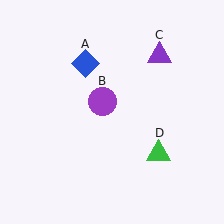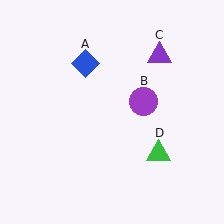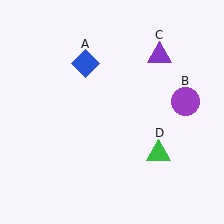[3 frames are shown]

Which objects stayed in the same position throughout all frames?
Blue diamond (object A) and purple triangle (object C) and green triangle (object D) remained stationary.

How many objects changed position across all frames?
1 object changed position: purple circle (object B).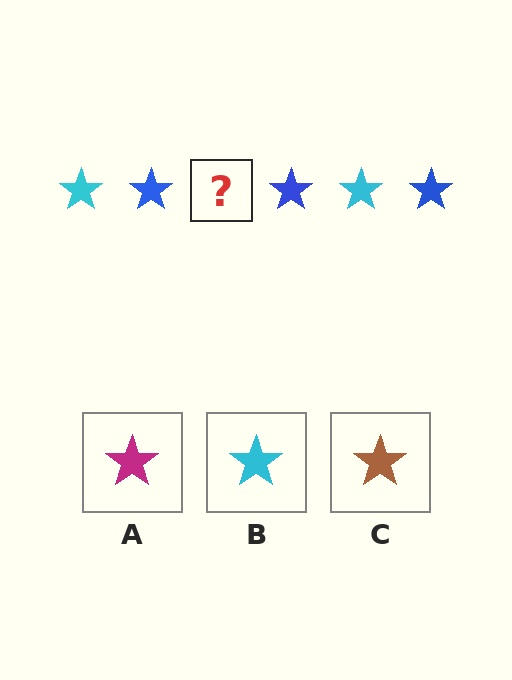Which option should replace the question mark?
Option B.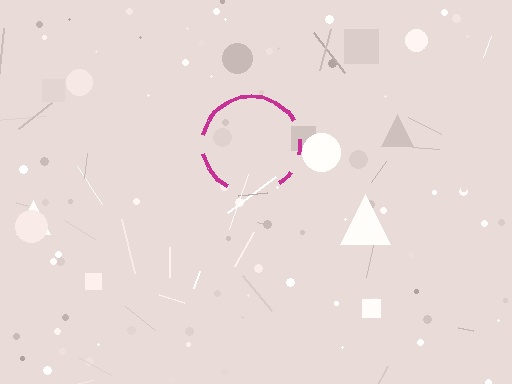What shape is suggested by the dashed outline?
The dashed outline suggests a circle.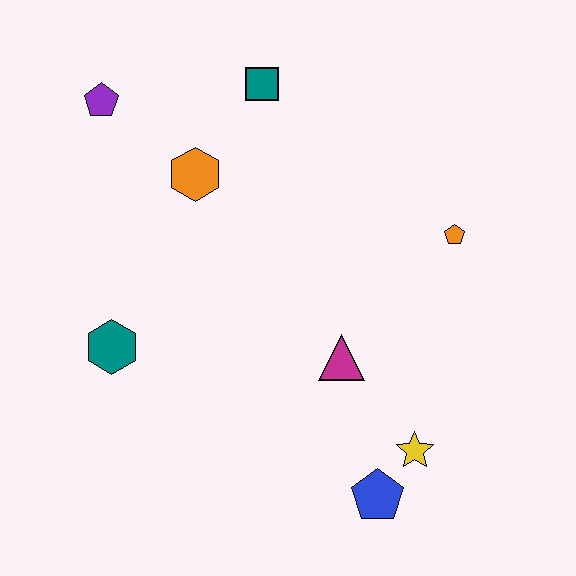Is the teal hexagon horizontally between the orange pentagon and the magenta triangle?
No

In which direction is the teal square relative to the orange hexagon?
The teal square is above the orange hexagon.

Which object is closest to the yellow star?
The blue pentagon is closest to the yellow star.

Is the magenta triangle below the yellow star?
No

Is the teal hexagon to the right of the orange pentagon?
No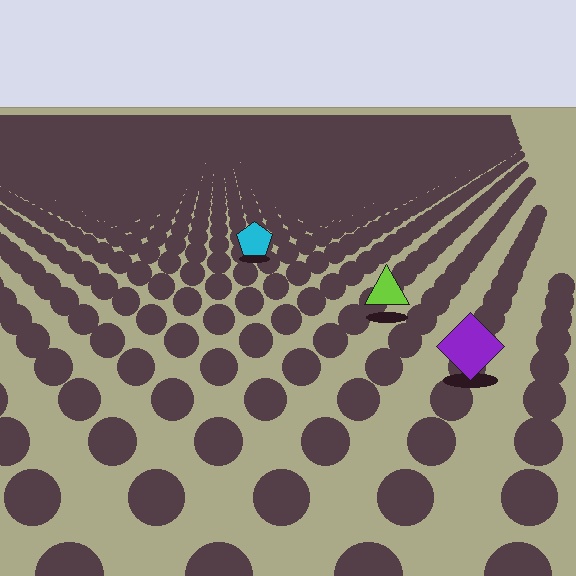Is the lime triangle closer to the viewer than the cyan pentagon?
Yes. The lime triangle is closer — you can tell from the texture gradient: the ground texture is coarser near it.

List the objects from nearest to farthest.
From nearest to farthest: the purple diamond, the lime triangle, the cyan pentagon.